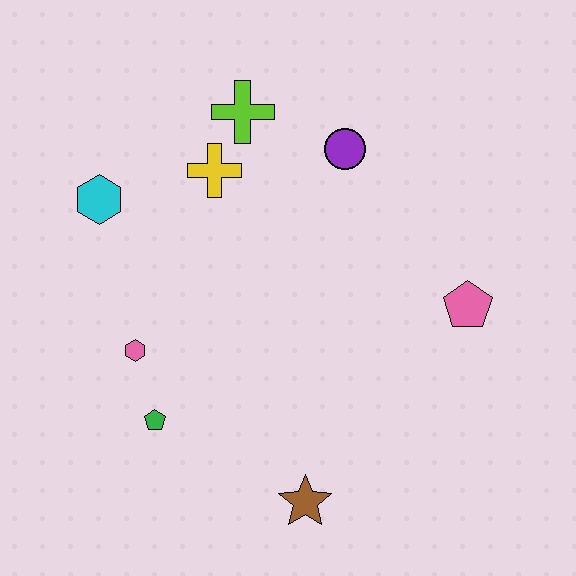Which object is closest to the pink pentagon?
The purple circle is closest to the pink pentagon.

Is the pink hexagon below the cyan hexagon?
Yes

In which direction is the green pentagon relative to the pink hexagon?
The green pentagon is below the pink hexagon.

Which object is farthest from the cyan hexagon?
The pink pentagon is farthest from the cyan hexagon.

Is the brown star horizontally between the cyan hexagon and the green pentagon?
No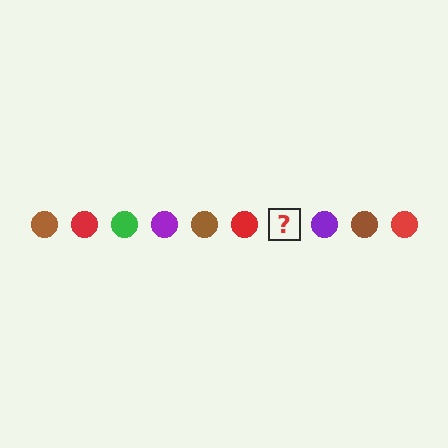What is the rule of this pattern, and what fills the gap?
The rule is that the pattern cycles through brown, red, green, purple circles. The gap should be filled with a green circle.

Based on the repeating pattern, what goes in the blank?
The blank should be a green circle.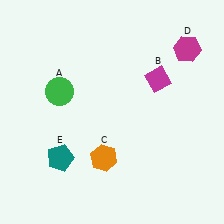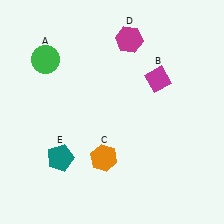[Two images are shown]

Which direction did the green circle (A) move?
The green circle (A) moved up.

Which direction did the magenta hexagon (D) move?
The magenta hexagon (D) moved left.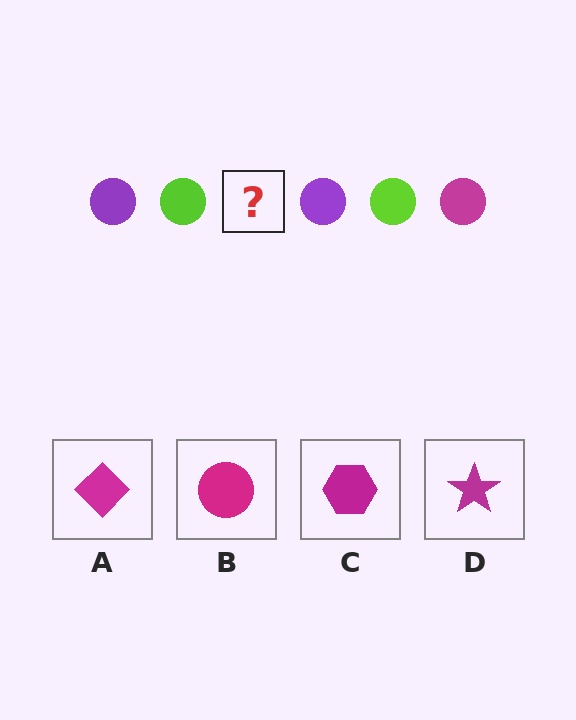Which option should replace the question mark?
Option B.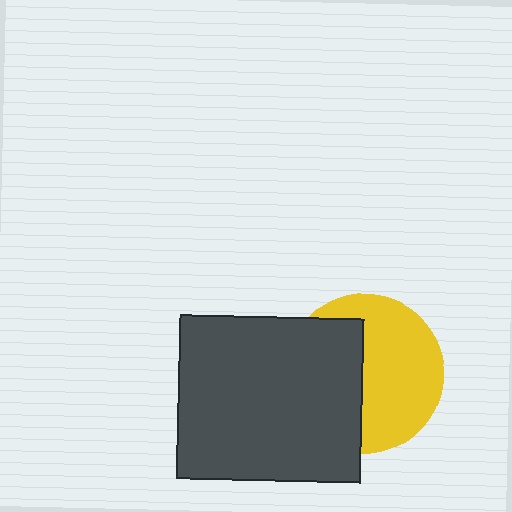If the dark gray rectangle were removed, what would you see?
You would see the complete yellow circle.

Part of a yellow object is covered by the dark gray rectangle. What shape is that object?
It is a circle.